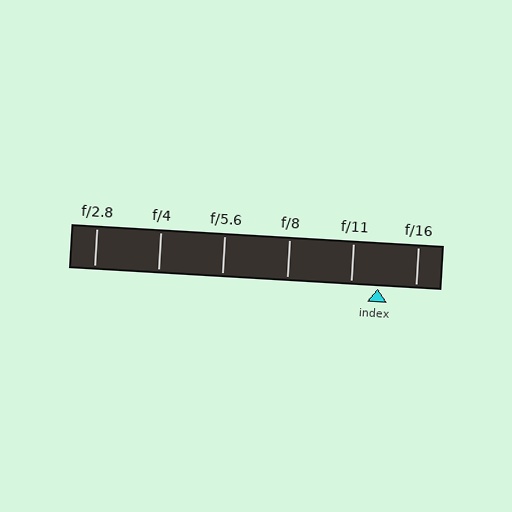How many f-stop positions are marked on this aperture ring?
There are 6 f-stop positions marked.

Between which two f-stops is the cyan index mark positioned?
The index mark is between f/11 and f/16.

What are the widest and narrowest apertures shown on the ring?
The widest aperture shown is f/2.8 and the narrowest is f/16.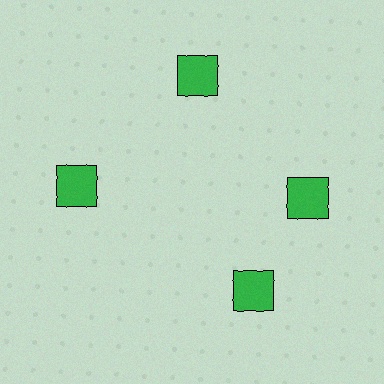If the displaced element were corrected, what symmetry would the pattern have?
It would have 4-fold rotational symmetry — the pattern would map onto itself every 90 degrees.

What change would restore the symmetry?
The symmetry would be restored by rotating it back into even spacing with its neighbors so that all 4 squares sit at equal angles and equal distance from the center.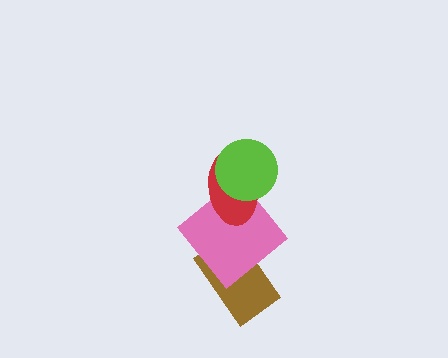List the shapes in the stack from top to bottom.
From top to bottom: the lime circle, the red ellipse, the pink diamond, the brown rectangle.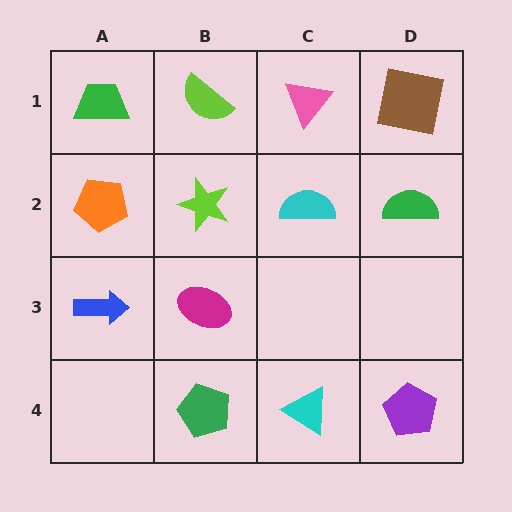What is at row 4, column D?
A purple pentagon.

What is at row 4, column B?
A green pentagon.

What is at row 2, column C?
A cyan semicircle.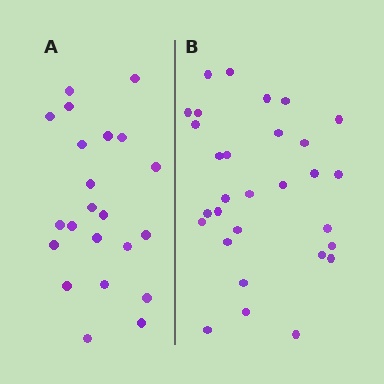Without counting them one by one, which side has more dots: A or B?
Region B (the right region) has more dots.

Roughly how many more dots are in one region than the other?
Region B has roughly 8 or so more dots than region A.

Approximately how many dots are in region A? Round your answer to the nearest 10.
About 20 dots. (The exact count is 22, which rounds to 20.)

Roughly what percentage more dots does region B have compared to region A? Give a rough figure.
About 35% more.